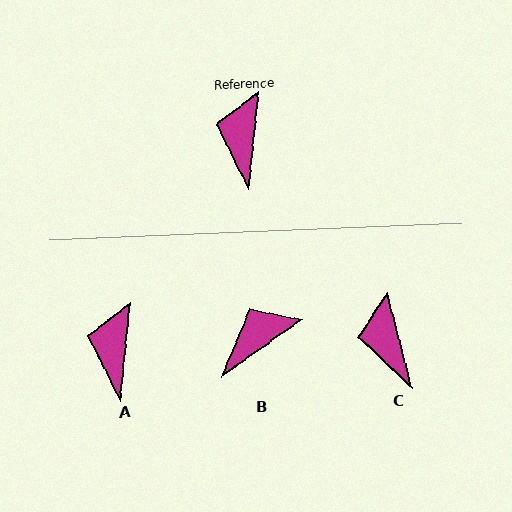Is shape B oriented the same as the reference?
No, it is off by about 49 degrees.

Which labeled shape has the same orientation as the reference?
A.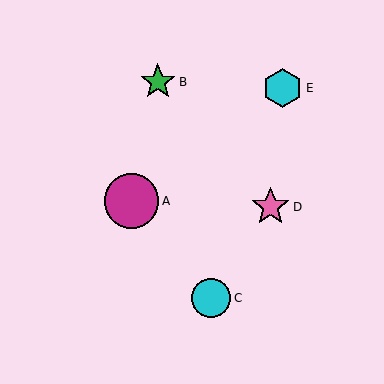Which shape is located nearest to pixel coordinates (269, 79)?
The cyan hexagon (labeled E) at (283, 88) is nearest to that location.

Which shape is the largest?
The magenta circle (labeled A) is the largest.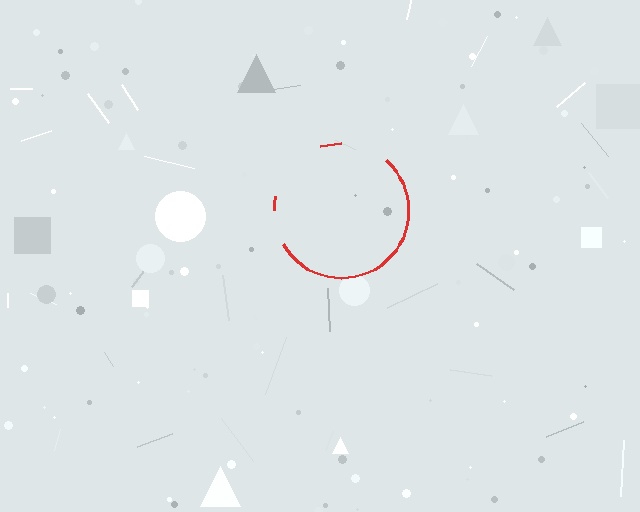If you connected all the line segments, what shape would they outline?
They would outline a circle.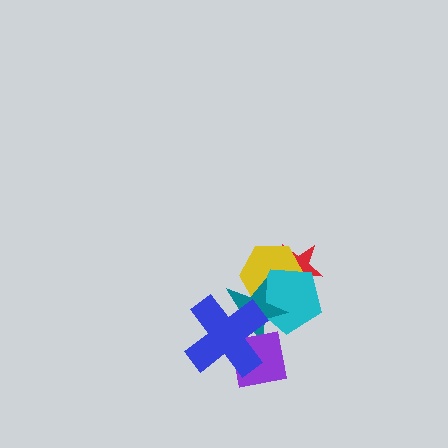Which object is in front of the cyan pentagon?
The teal star is in front of the cyan pentagon.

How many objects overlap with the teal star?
4 objects overlap with the teal star.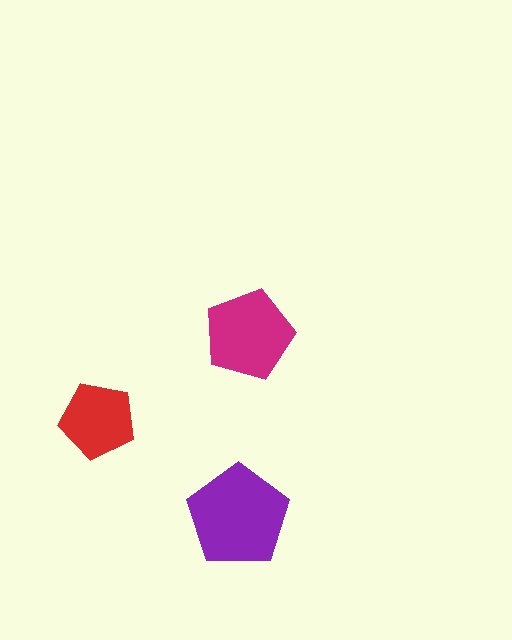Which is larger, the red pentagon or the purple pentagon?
The purple one.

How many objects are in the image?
There are 3 objects in the image.